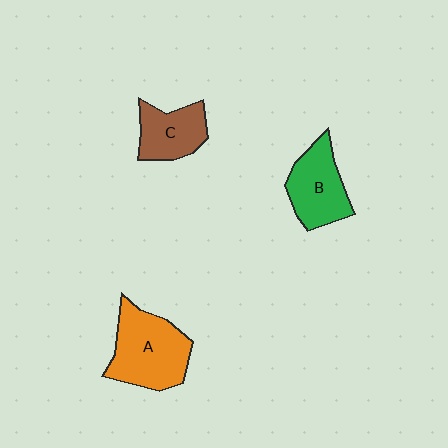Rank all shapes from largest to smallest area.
From largest to smallest: A (orange), B (green), C (brown).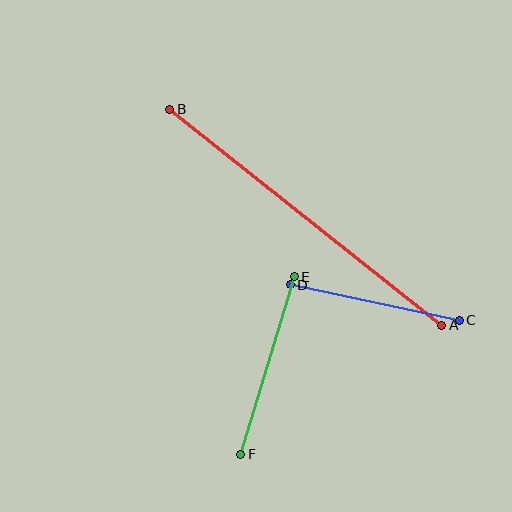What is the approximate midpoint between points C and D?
The midpoint is at approximately (375, 302) pixels.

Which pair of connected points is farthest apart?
Points A and B are farthest apart.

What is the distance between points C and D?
The distance is approximately 172 pixels.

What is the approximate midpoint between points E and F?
The midpoint is at approximately (267, 366) pixels.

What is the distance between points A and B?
The distance is approximately 348 pixels.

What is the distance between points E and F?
The distance is approximately 185 pixels.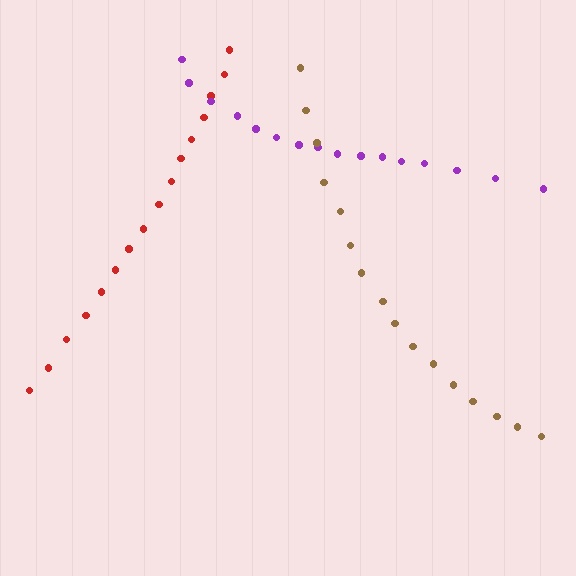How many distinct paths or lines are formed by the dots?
There are 3 distinct paths.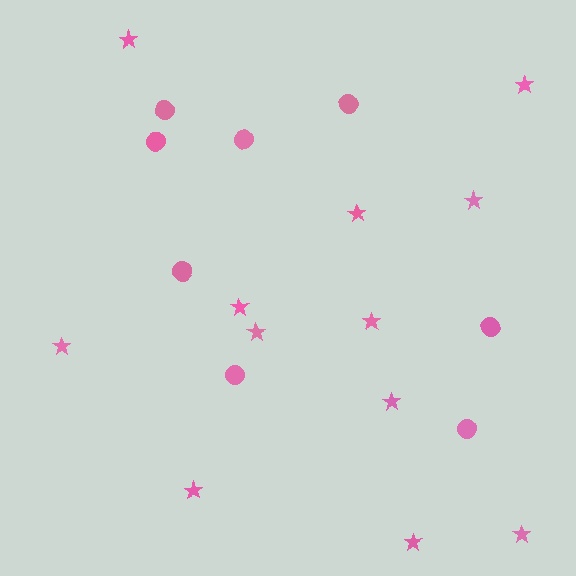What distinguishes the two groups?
There are 2 groups: one group of stars (12) and one group of circles (8).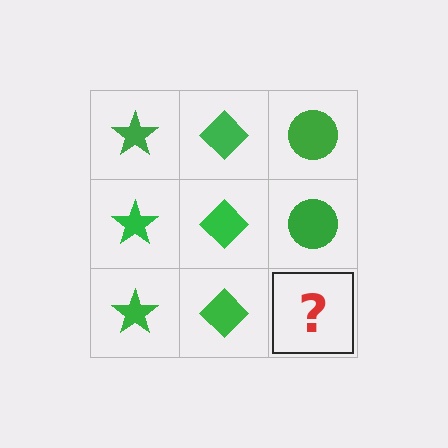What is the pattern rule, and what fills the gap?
The rule is that each column has a consistent shape. The gap should be filled with a green circle.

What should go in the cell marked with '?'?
The missing cell should contain a green circle.